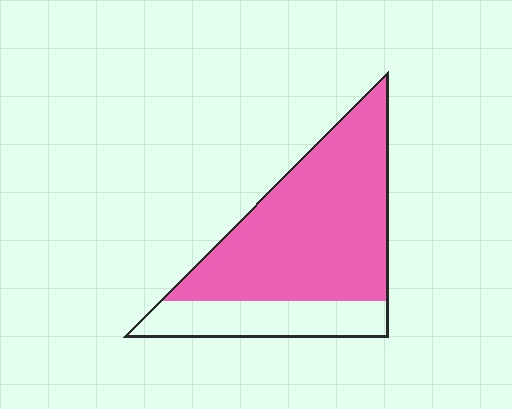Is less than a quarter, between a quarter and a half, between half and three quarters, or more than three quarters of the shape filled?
Between half and three quarters.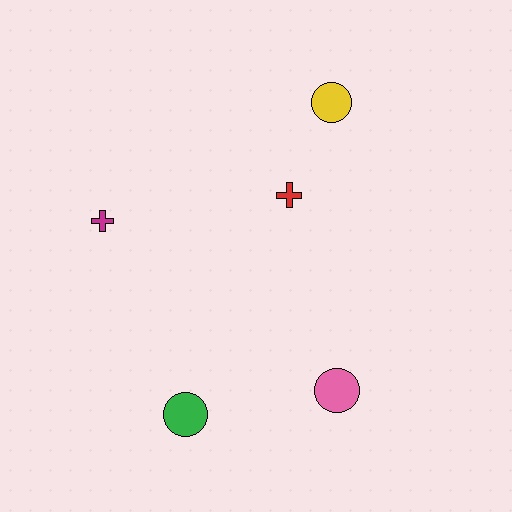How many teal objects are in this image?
There are no teal objects.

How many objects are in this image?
There are 5 objects.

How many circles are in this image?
There are 3 circles.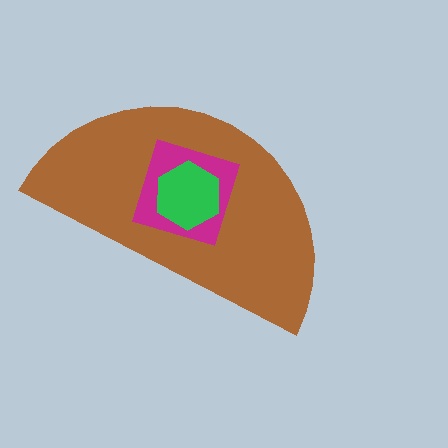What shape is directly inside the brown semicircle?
The magenta square.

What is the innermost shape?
The green hexagon.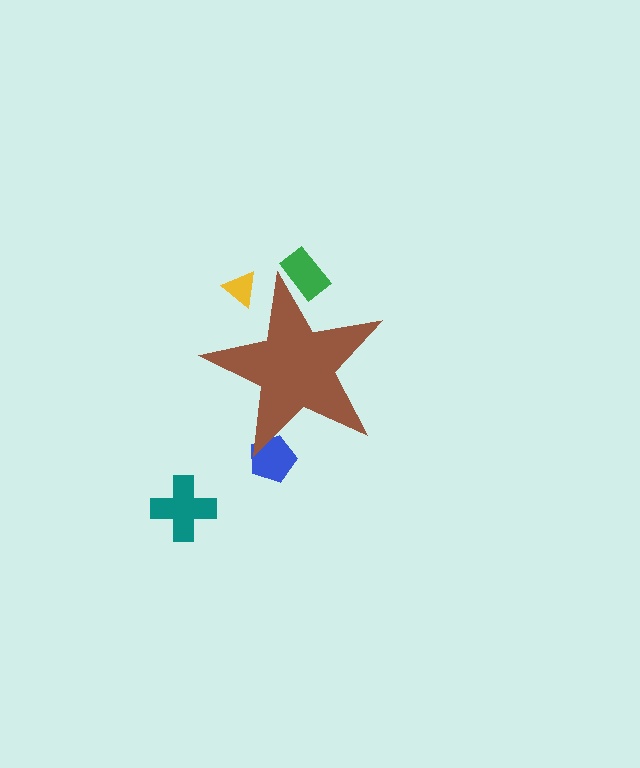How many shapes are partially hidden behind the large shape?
3 shapes are partially hidden.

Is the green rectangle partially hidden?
Yes, the green rectangle is partially hidden behind the brown star.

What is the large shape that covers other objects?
A brown star.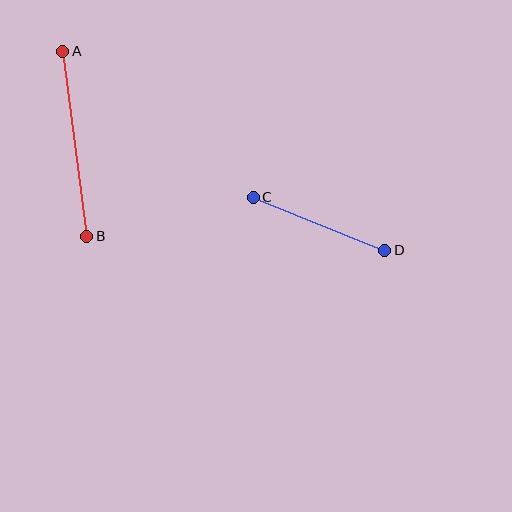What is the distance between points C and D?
The distance is approximately 142 pixels.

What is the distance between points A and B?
The distance is approximately 187 pixels.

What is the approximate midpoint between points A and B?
The midpoint is at approximately (75, 144) pixels.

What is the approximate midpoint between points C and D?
The midpoint is at approximately (319, 224) pixels.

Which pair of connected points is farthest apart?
Points A and B are farthest apart.